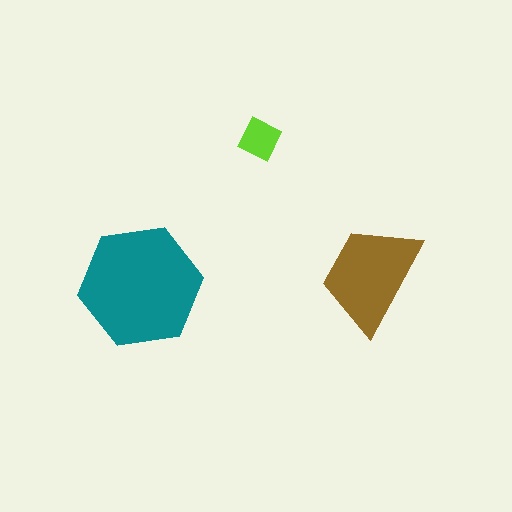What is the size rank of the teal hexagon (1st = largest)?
1st.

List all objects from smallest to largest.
The lime diamond, the brown trapezoid, the teal hexagon.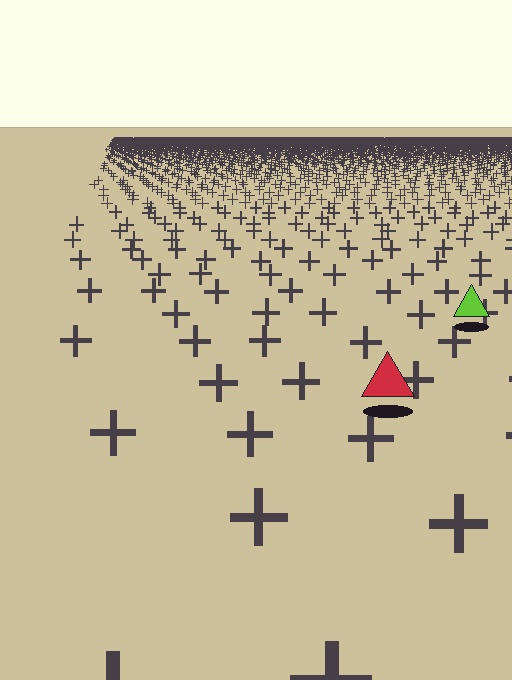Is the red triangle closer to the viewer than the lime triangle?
Yes. The red triangle is closer — you can tell from the texture gradient: the ground texture is coarser near it.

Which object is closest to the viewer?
The red triangle is closest. The texture marks near it are larger and more spread out.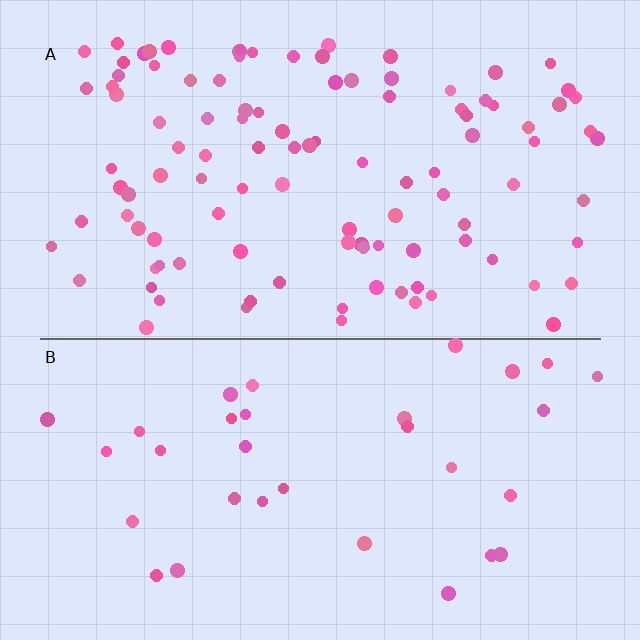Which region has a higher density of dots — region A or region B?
A (the top).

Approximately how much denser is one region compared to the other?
Approximately 3.2× — region A over region B.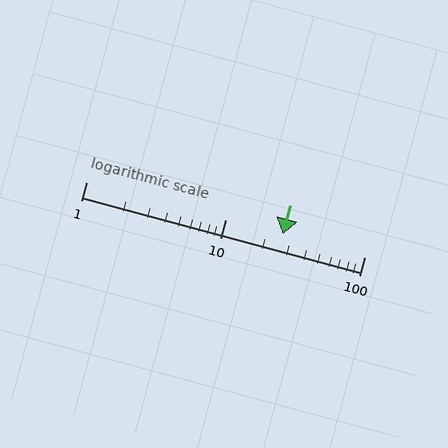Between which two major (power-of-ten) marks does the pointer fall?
The pointer is between 10 and 100.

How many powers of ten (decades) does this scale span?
The scale spans 2 decades, from 1 to 100.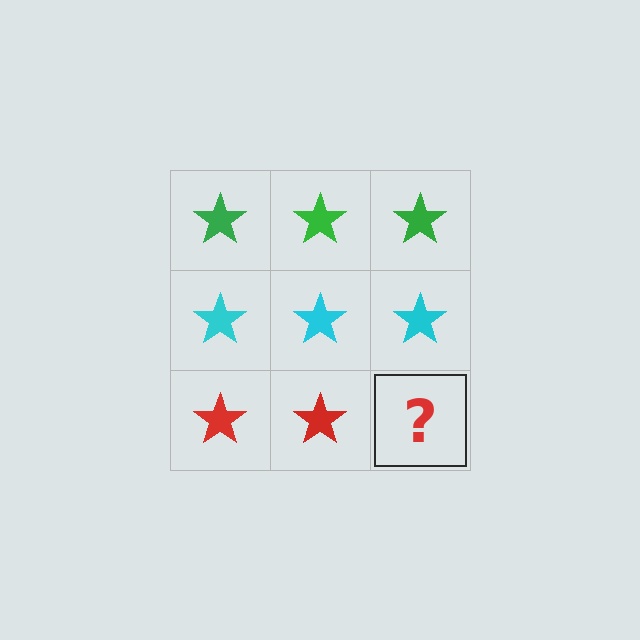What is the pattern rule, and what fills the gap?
The rule is that each row has a consistent color. The gap should be filled with a red star.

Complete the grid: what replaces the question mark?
The question mark should be replaced with a red star.